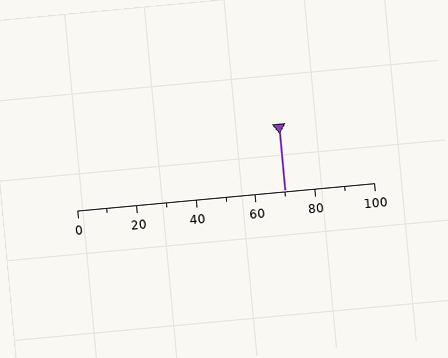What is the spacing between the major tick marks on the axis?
The major ticks are spaced 20 apart.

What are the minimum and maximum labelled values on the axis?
The axis runs from 0 to 100.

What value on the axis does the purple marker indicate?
The marker indicates approximately 70.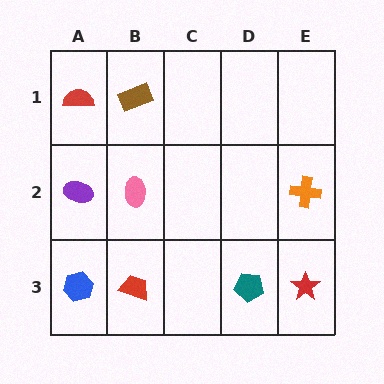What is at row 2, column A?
A purple ellipse.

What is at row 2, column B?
A pink ellipse.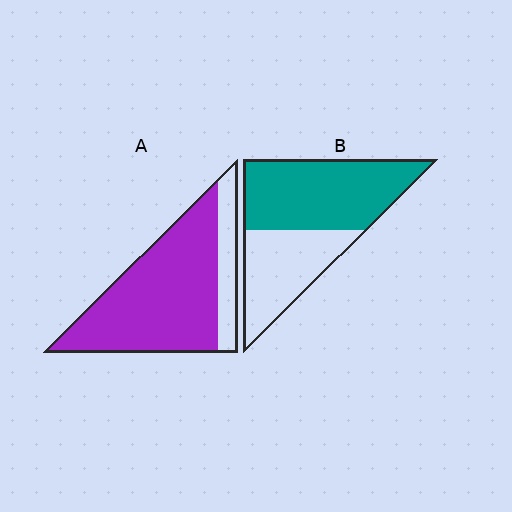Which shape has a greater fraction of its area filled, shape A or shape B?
Shape A.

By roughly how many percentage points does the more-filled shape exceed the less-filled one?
By roughly 20 percentage points (A over B).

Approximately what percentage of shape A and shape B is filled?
A is approximately 80% and B is approximately 60%.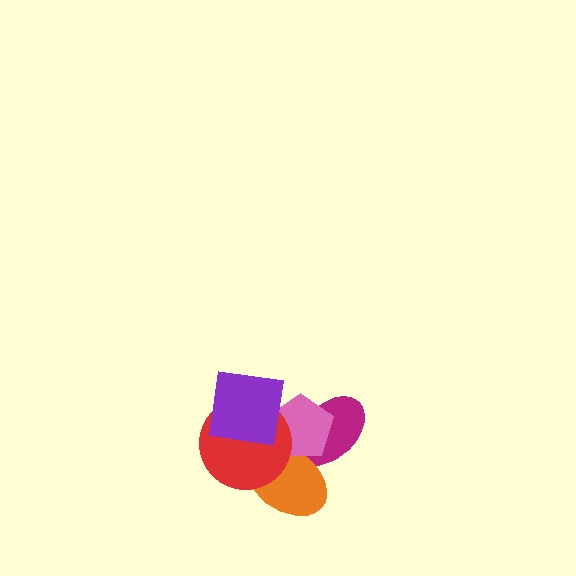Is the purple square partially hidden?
No, no other shape covers it.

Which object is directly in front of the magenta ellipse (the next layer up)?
The cyan triangle is directly in front of the magenta ellipse.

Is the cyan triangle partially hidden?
Yes, it is partially covered by another shape.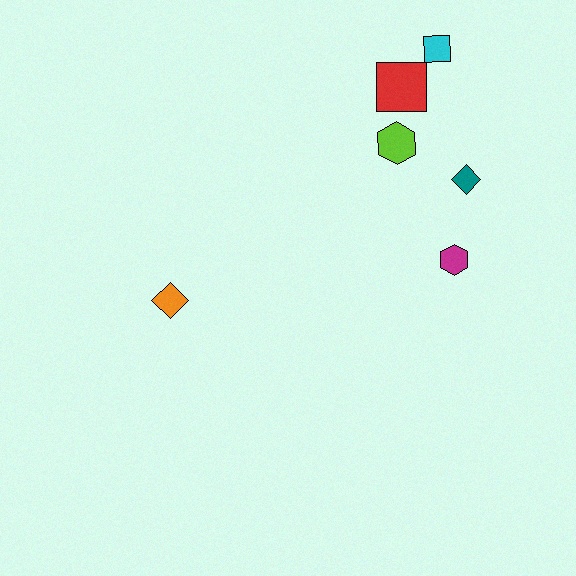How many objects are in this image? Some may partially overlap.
There are 6 objects.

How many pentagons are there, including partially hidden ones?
There are no pentagons.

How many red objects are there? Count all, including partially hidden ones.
There is 1 red object.